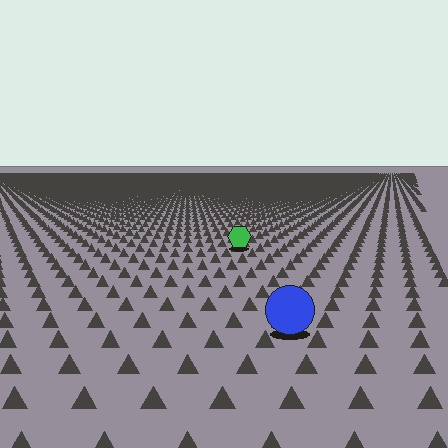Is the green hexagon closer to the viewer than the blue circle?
No. The blue circle is closer — you can tell from the texture gradient: the ground texture is coarser near it.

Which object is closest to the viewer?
The blue circle is closest. The texture marks near it are larger and more spread out.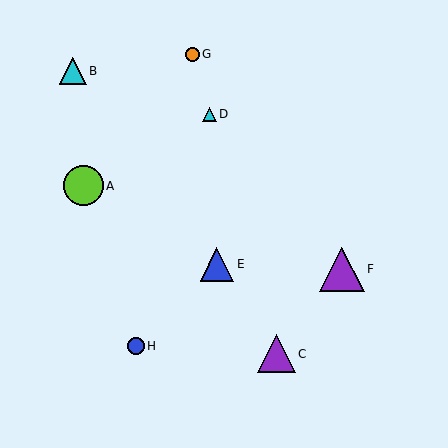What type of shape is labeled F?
Shape F is a purple triangle.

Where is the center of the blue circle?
The center of the blue circle is at (136, 346).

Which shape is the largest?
The purple triangle (labeled F) is the largest.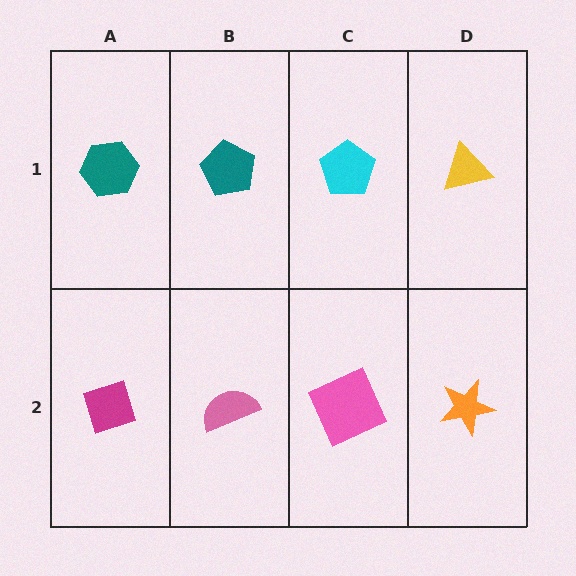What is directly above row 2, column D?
A yellow triangle.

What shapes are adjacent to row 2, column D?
A yellow triangle (row 1, column D), a pink square (row 2, column C).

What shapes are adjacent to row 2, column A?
A teal hexagon (row 1, column A), a pink semicircle (row 2, column B).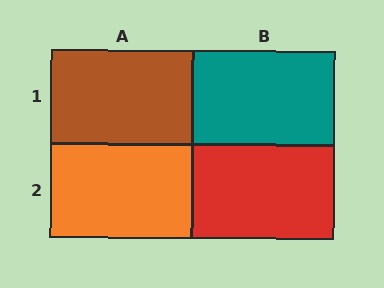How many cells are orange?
1 cell is orange.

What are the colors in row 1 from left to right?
Brown, teal.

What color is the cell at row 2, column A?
Orange.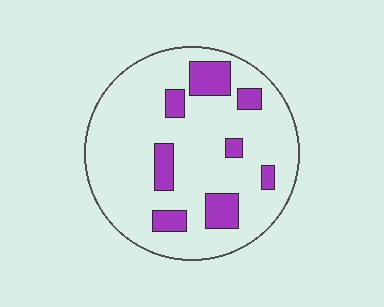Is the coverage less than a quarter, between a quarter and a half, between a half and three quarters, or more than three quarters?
Less than a quarter.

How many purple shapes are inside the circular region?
8.